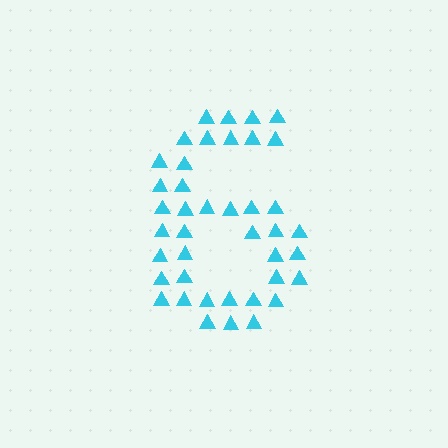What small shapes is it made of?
It is made of small triangles.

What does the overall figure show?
The overall figure shows the digit 6.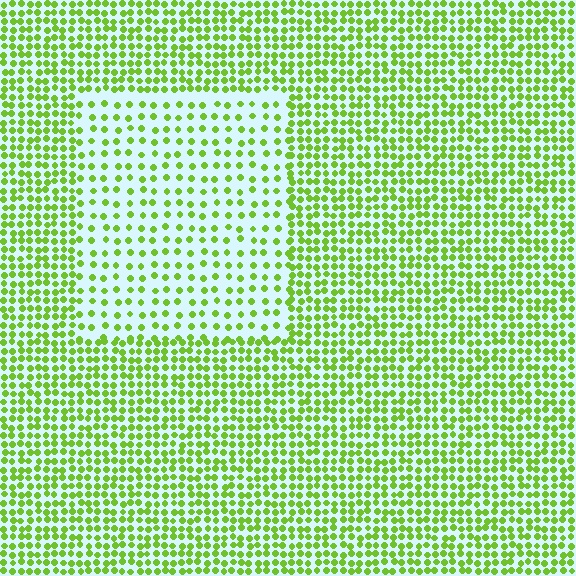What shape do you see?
I see a rectangle.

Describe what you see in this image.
The image contains small lime elements arranged at two different densities. A rectangle-shaped region is visible where the elements are less densely packed than the surrounding area.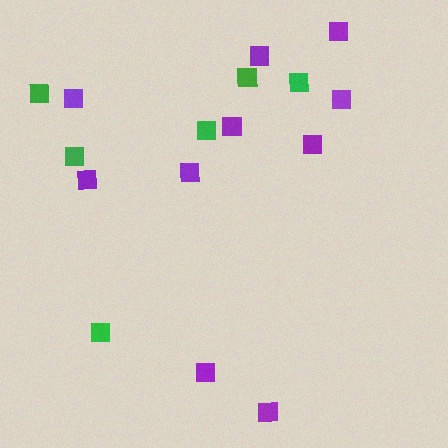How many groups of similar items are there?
There are 2 groups: one group of green squares (6) and one group of purple squares (10).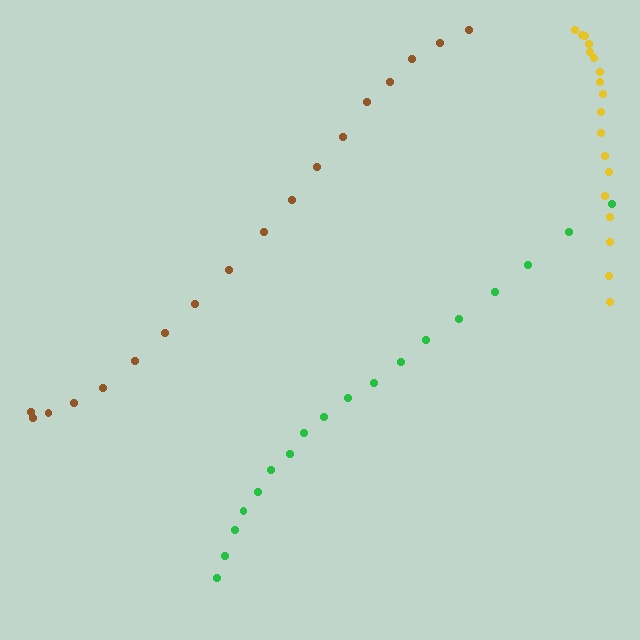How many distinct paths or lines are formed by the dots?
There are 3 distinct paths.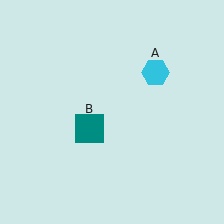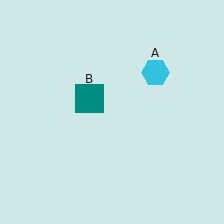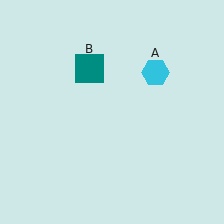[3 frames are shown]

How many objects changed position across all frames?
1 object changed position: teal square (object B).